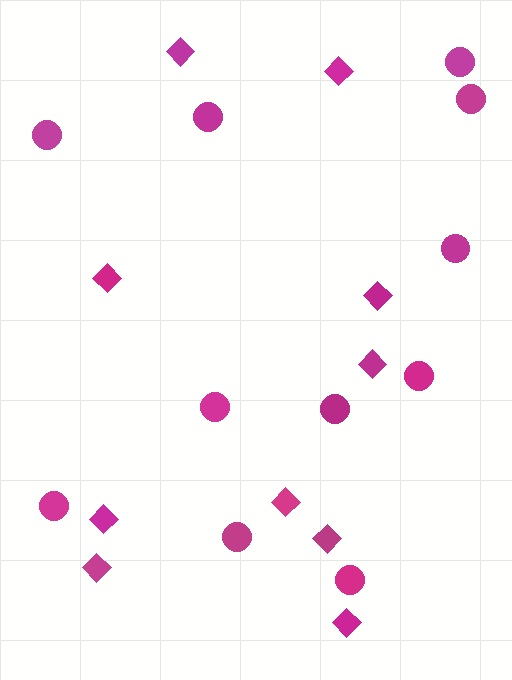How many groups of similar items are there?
There are 2 groups: one group of circles (11) and one group of diamonds (10).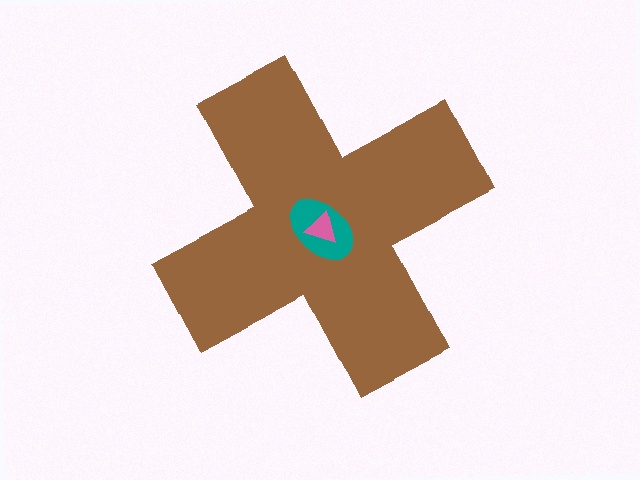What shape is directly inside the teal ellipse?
The pink triangle.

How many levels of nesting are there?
3.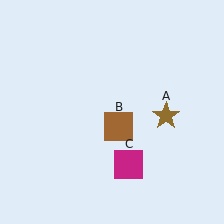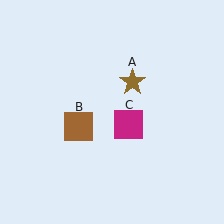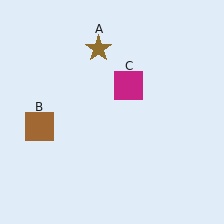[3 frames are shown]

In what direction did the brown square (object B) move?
The brown square (object B) moved left.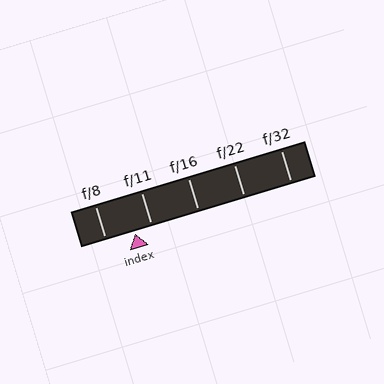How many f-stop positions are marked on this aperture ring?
There are 5 f-stop positions marked.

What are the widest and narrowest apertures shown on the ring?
The widest aperture shown is f/8 and the narrowest is f/32.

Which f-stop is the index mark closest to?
The index mark is closest to f/11.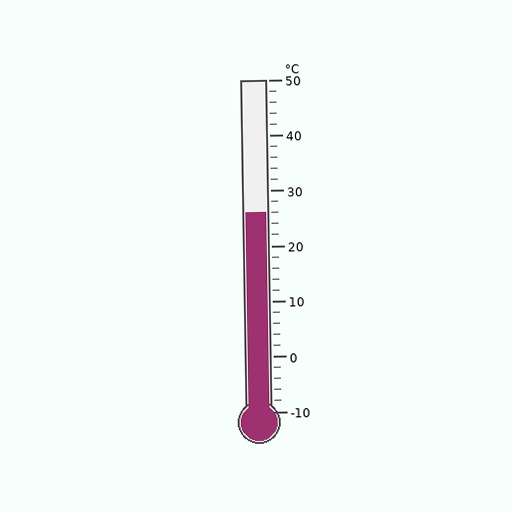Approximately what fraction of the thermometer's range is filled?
The thermometer is filled to approximately 60% of its range.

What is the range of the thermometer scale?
The thermometer scale ranges from -10°C to 50°C.